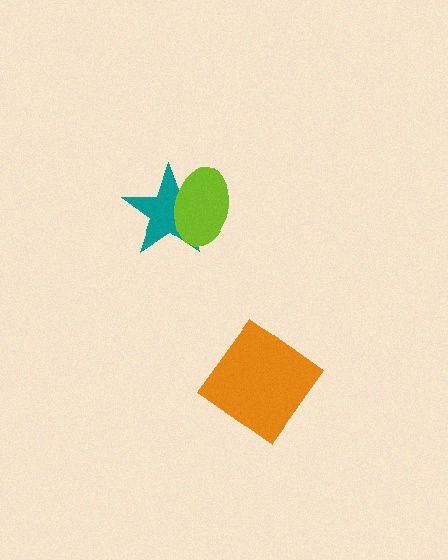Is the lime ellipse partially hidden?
No, no other shape covers it.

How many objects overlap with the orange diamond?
0 objects overlap with the orange diamond.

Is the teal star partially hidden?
Yes, it is partially covered by another shape.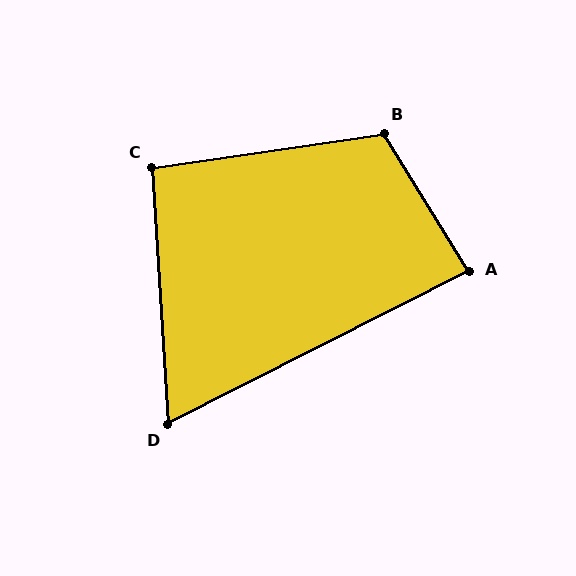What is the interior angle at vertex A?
Approximately 85 degrees (approximately right).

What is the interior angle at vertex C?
Approximately 95 degrees (approximately right).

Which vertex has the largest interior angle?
B, at approximately 113 degrees.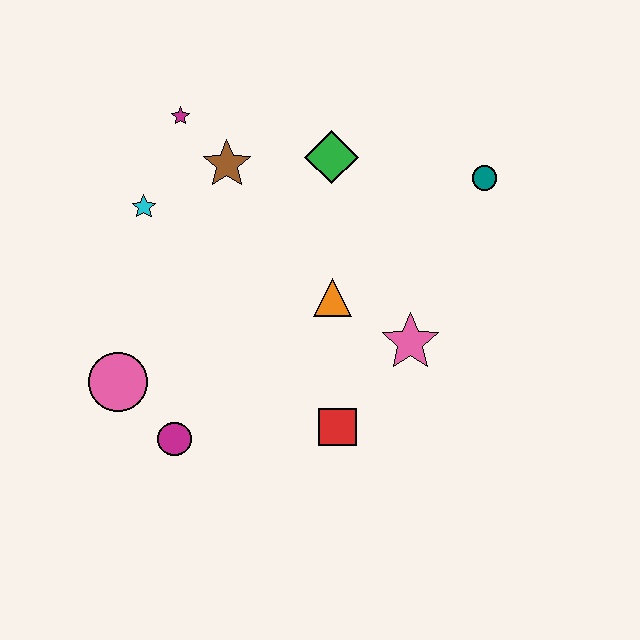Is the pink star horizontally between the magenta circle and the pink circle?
No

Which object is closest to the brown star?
The magenta star is closest to the brown star.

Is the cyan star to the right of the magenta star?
No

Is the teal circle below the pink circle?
No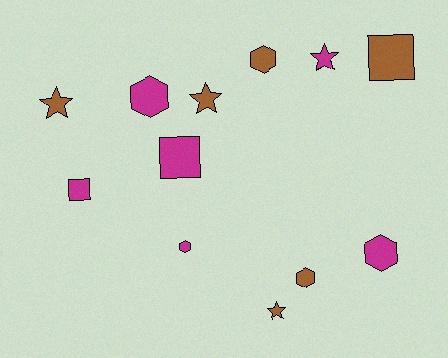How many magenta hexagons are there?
There are 3 magenta hexagons.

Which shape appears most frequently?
Hexagon, with 5 objects.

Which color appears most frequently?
Brown, with 6 objects.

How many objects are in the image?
There are 12 objects.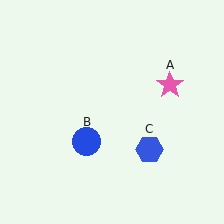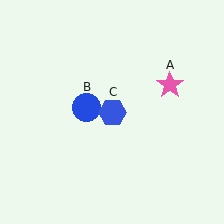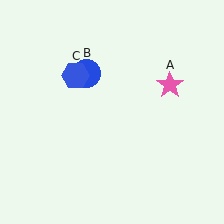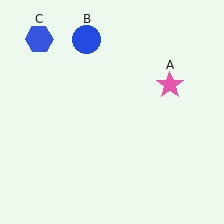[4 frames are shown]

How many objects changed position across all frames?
2 objects changed position: blue circle (object B), blue hexagon (object C).